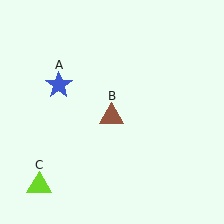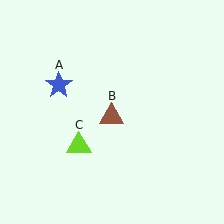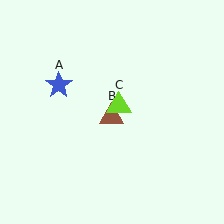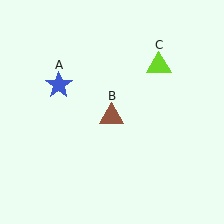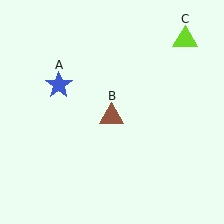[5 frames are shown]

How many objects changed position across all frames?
1 object changed position: lime triangle (object C).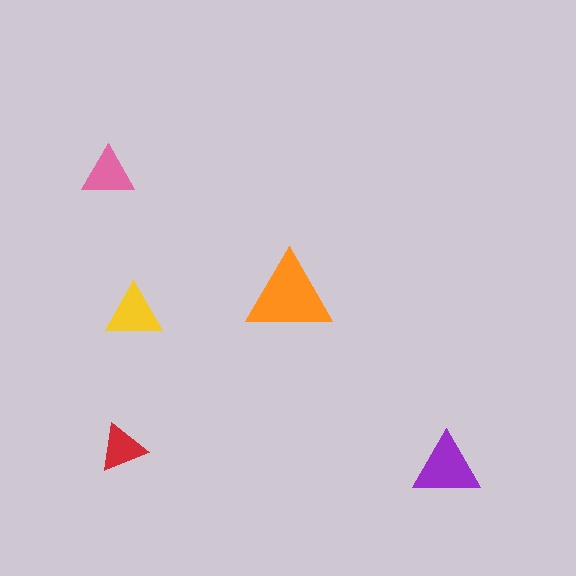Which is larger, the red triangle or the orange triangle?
The orange one.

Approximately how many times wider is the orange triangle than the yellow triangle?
About 1.5 times wider.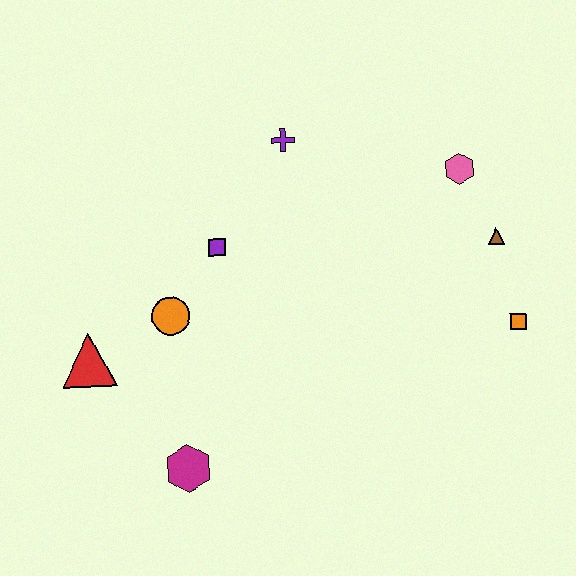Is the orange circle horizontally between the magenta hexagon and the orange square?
No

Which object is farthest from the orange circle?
The orange square is farthest from the orange circle.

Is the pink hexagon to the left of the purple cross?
No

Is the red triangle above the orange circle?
No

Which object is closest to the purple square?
The orange circle is closest to the purple square.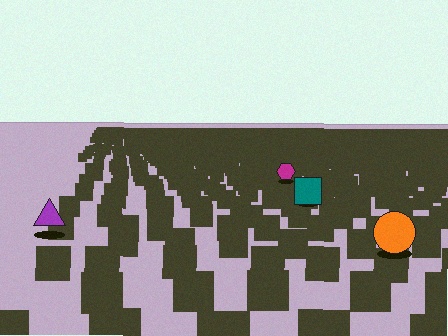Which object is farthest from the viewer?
The magenta hexagon is farthest from the viewer. It appears smaller and the ground texture around it is denser.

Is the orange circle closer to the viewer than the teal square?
Yes. The orange circle is closer — you can tell from the texture gradient: the ground texture is coarser near it.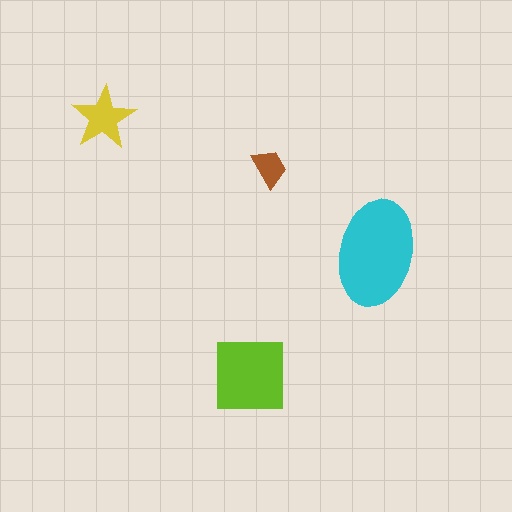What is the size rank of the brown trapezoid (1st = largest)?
4th.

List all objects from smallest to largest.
The brown trapezoid, the yellow star, the lime square, the cyan ellipse.